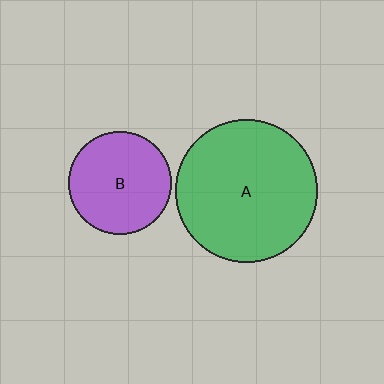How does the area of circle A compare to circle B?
Approximately 1.9 times.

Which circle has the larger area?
Circle A (green).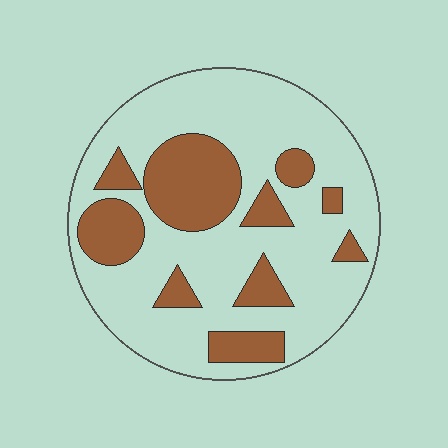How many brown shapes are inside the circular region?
10.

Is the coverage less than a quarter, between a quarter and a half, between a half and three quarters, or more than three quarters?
Between a quarter and a half.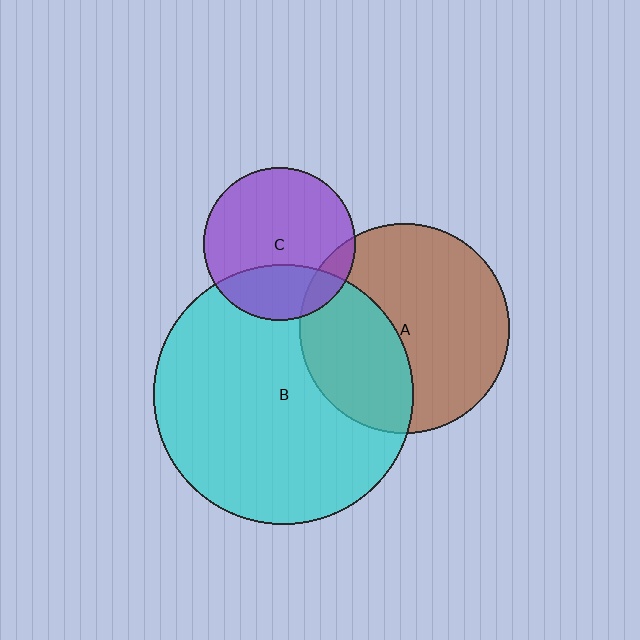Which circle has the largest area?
Circle B (cyan).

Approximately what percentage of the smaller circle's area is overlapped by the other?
Approximately 10%.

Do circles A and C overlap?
Yes.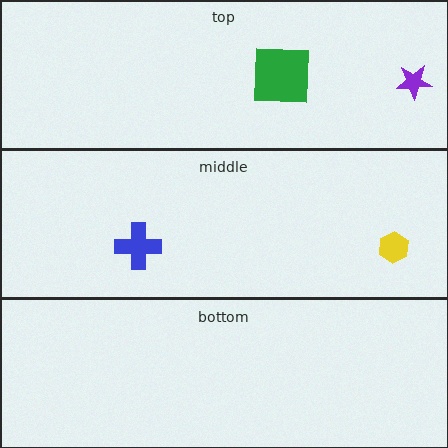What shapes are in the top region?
The green square, the purple star.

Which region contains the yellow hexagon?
The middle region.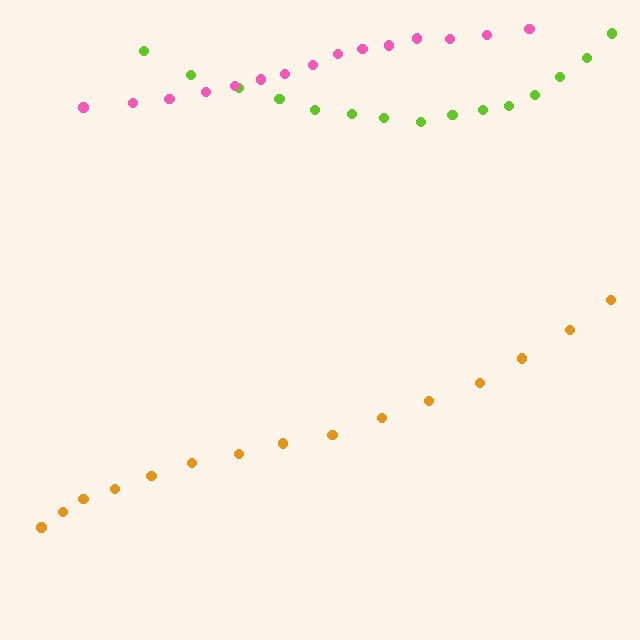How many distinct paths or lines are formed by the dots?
There are 3 distinct paths.